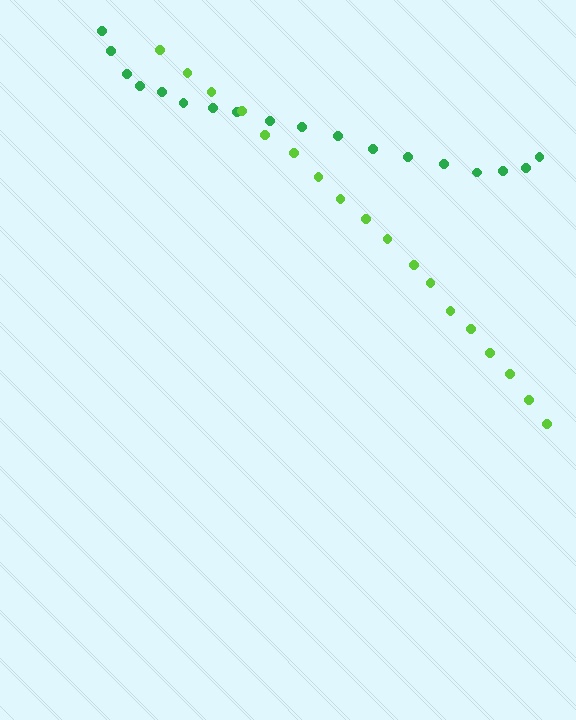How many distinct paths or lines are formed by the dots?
There are 2 distinct paths.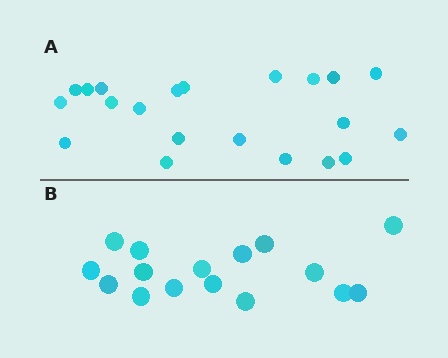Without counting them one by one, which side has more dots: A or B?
Region A (the top region) has more dots.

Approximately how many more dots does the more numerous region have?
Region A has about 5 more dots than region B.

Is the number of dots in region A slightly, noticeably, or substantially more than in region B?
Region A has noticeably more, but not dramatically so. The ratio is roughly 1.3 to 1.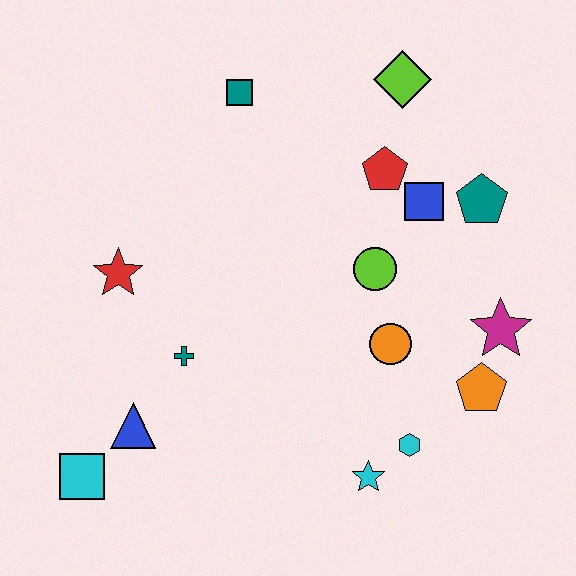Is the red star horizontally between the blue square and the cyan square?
Yes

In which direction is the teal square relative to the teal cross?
The teal square is above the teal cross.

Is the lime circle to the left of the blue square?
Yes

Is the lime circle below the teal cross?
No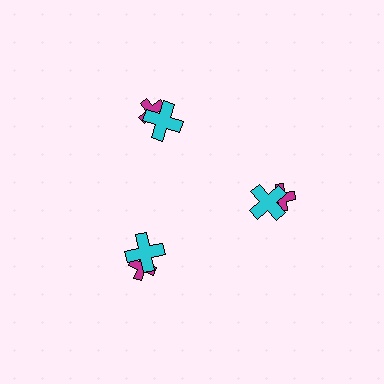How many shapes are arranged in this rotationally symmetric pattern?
There are 6 shapes, arranged in 3 groups of 2.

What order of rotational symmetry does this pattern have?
This pattern has 3-fold rotational symmetry.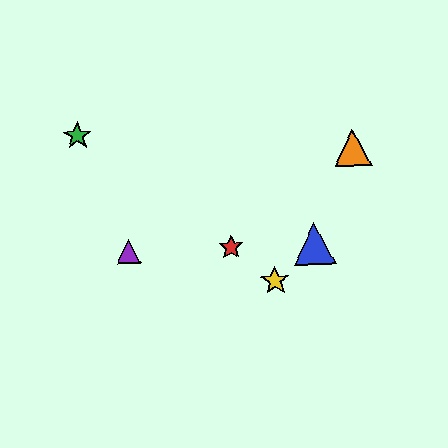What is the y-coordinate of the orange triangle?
The orange triangle is at y≈148.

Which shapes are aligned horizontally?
The red star, the blue triangle, the purple triangle are aligned horizontally.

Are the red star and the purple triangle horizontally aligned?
Yes, both are at y≈247.